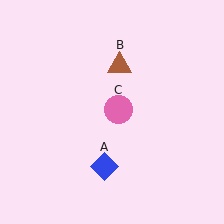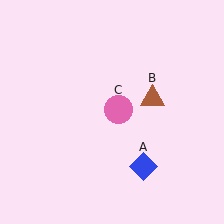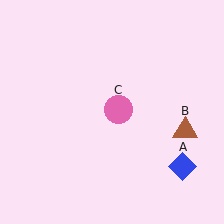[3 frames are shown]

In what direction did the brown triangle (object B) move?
The brown triangle (object B) moved down and to the right.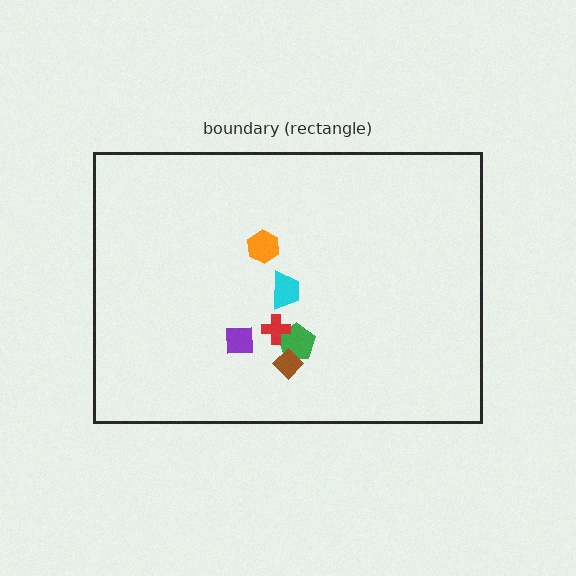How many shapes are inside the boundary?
6 inside, 0 outside.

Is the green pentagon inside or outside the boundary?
Inside.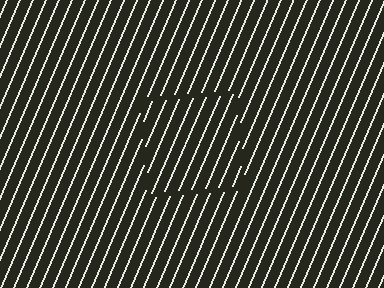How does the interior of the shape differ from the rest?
The interior of the shape contains the same grating, shifted by half a period — the contour is defined by the phase discontinuity where line-ends from the inner and outer gratings abut.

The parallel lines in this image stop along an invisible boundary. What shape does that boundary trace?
An illusory square. The interior of the shape contains the same grating, shifted by half a period — the contour is defined by the phase discontinuity where line-ends from the inner and outer gratings abut.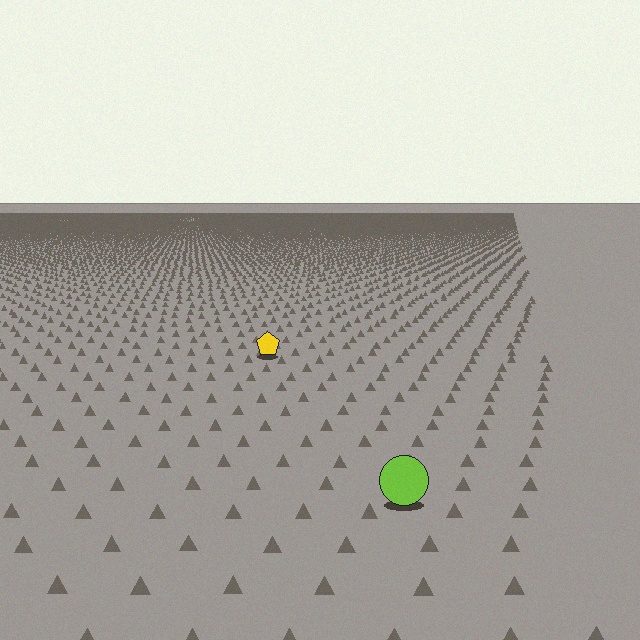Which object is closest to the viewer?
The lime circle is closest. The texture marks near it are larger and more spread out.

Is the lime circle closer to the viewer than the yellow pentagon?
Yes. The lime circle is closer — you can tell from the texture gradient: the ground texture is coarser near it.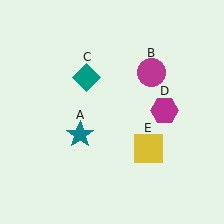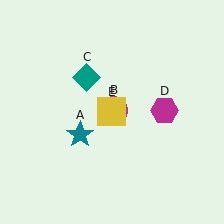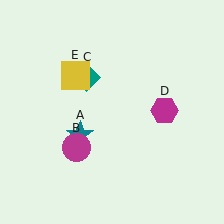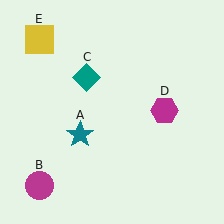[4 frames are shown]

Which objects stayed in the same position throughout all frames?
Teal star (object A) and teal diamond (object C) and magenta hexagon (object D) remained stationary.